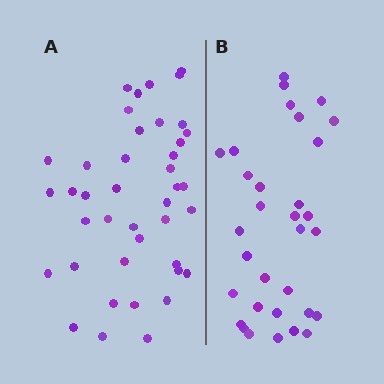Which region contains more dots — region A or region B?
Region A (the left region) has more dots.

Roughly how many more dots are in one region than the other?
Region A has roughly 8 or so more dots than region B.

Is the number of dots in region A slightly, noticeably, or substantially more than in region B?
Region A has noticeably more, but not dramatically so. The ratio is roughly 1.3 to 1.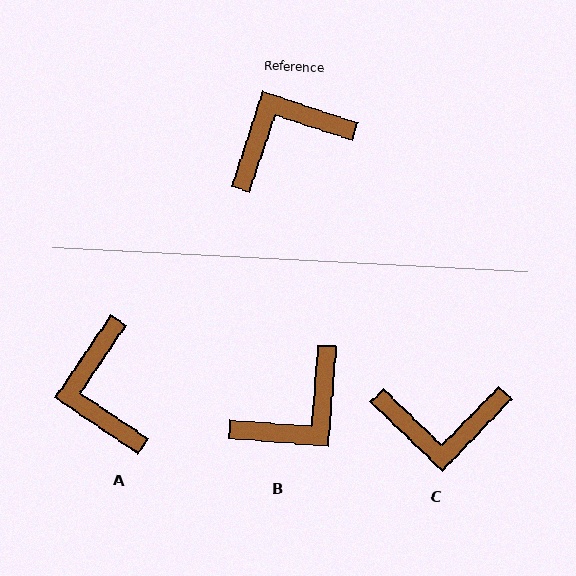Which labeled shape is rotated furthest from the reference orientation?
B, about 166 degrees away.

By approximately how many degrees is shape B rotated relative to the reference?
Approximately 166 degrees clockwise.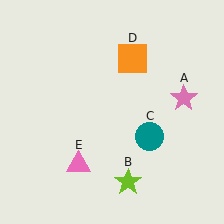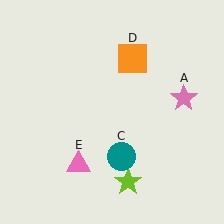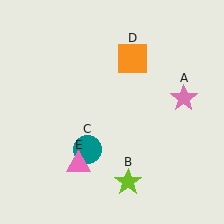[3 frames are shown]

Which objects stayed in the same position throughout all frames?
Pink star (object A) and lime star (object B) and orange square (object D) and pink triangle (object E) remained stationary.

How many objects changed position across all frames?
1 object changed position: teal circle (object C).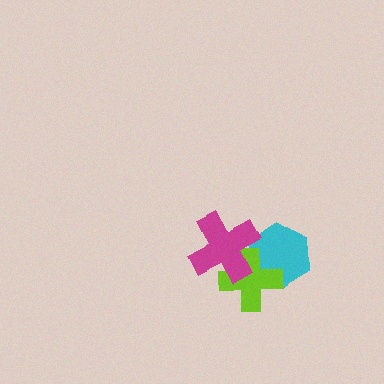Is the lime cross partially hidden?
Yes, it is partially covered by another shape.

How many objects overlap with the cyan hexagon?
2 objects overlap with the cyan hexagon.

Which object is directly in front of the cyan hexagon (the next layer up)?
The lime cross is directly in front of the cyan hexagon.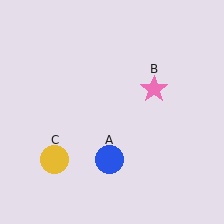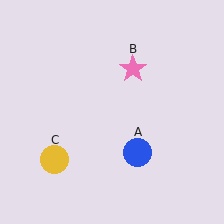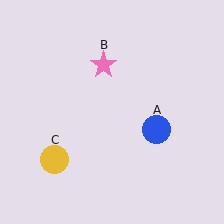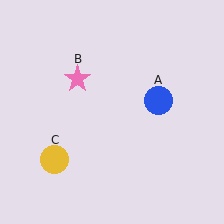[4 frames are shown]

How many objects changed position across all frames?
2 objects changed position: blue circle (object A), pink star (object B).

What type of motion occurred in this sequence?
The blue circle (object A), pink star (object B) rotated counterclockwise around the center of the scene.